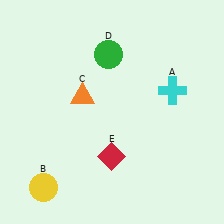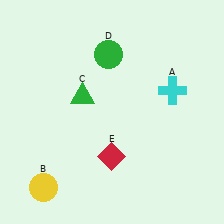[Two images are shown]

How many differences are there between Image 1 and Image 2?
There is 1 difference between the two images.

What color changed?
The triangle (C) changed from orange in Image 1 to green in Image 2.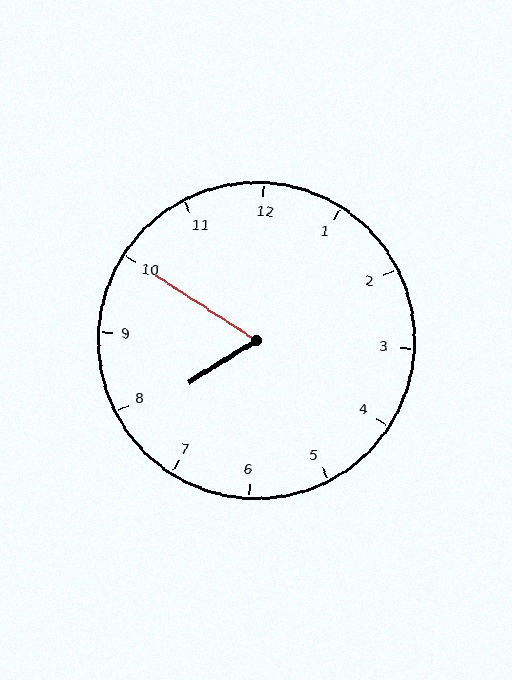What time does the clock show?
7:50.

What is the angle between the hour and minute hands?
Approximately 65 degrees.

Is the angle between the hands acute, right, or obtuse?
It is acute.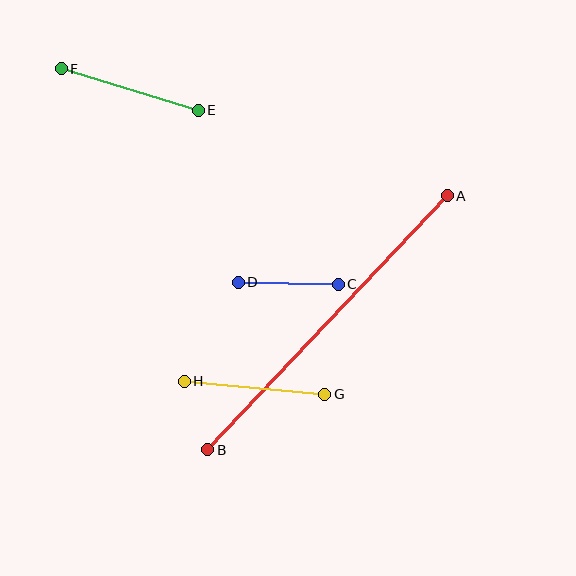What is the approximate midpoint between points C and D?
The midpoint is at approximately (288, 283) pixels.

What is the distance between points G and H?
The distance is approximately 141 pixels.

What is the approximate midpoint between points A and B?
The midpoint is at approximately (327, 323) pixels.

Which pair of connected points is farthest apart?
Points A and B are farthest apart.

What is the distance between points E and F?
The distance is approximately 143 pixels.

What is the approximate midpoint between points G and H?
The midpoint is at approximately (254, 388) pixels.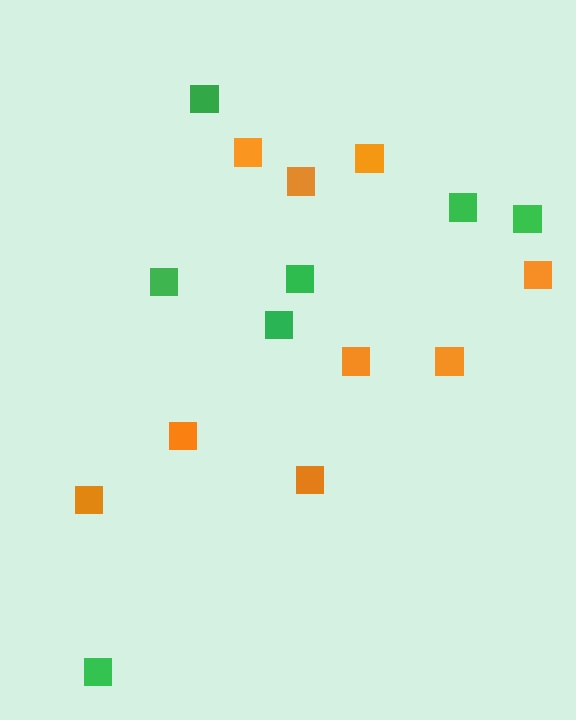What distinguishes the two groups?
There are 2 groups: one group of green squares (7) and one group of orange squares (9).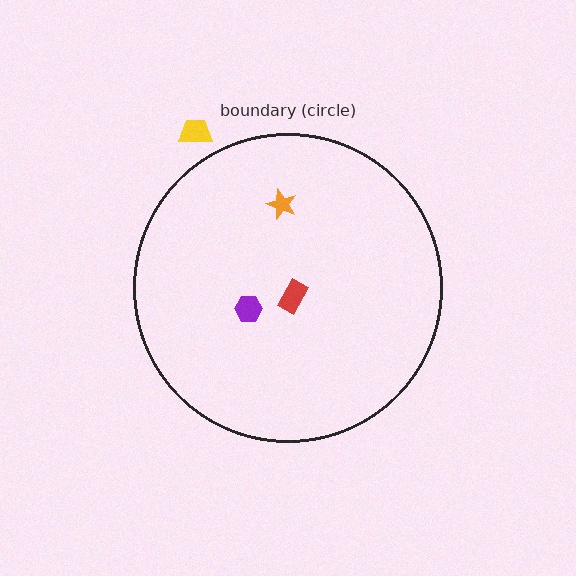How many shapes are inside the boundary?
3 inside, 1 outside.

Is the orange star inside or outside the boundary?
Inside.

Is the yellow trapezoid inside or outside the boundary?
Outside.